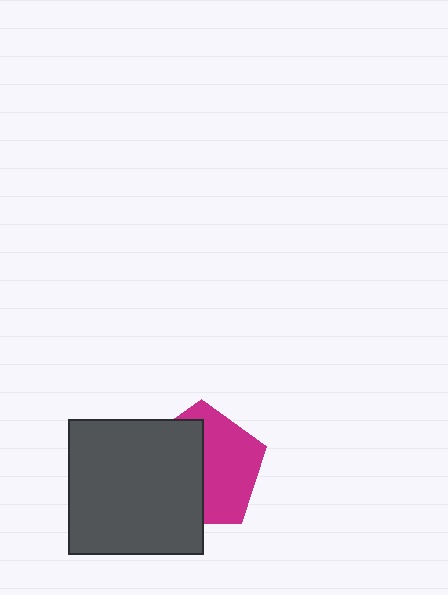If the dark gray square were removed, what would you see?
You would see the complete magenta pentagon.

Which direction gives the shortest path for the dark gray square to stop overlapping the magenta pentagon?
Moving left gives the shortest separation.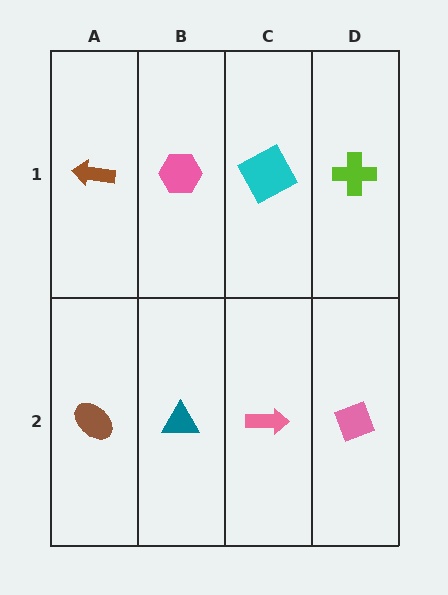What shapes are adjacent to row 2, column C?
A cyan square (row 1, column C), a teal triangle (row 2, column B), a pink diamond (row 2, column D).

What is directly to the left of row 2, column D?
A pink arrow.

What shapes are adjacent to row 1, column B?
A teal triangle (row 2, column B), a brown arrow (row 1, column A), a cyan square (row 1, column C).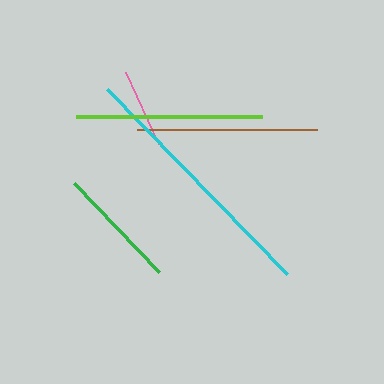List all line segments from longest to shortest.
From longest to shortest: cyan, lime, brown, green, pink.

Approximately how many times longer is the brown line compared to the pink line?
The brown line is approximately 2.3 times the length of the pink line.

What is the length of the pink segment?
The pink segment is approximately 79 pixels long.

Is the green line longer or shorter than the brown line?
The brown line is longer than the green line.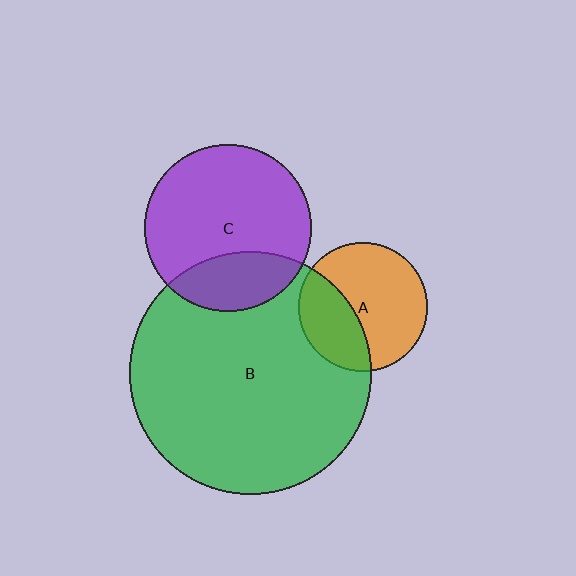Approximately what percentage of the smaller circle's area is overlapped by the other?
Approximately 35%.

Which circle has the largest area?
Circle B (green).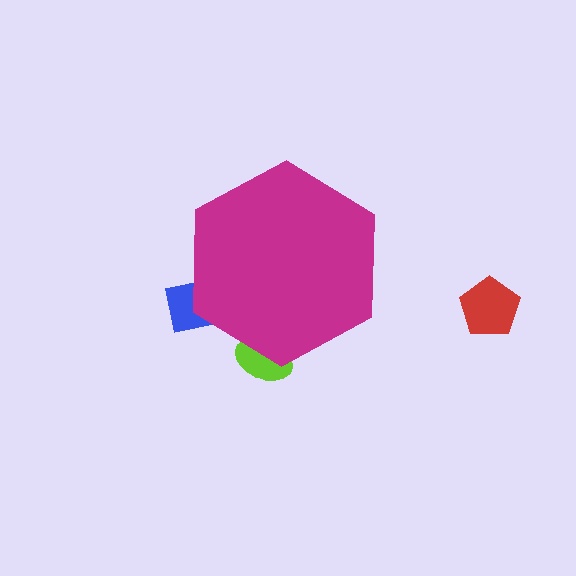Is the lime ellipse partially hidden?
Yes, the lime ellipse is partially hidden behind the magenta hexagon.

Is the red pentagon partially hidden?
No, the red pentagon is fully visible.